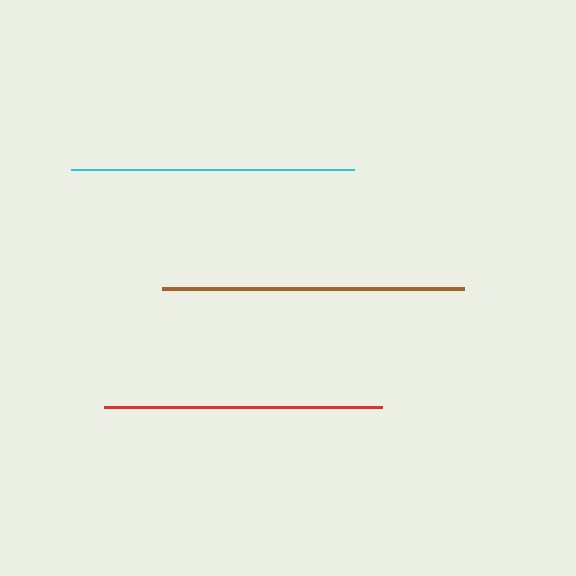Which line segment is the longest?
The brown line is the longest at approximately 302 pixels.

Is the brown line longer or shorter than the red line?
The brown line is longer than the red line.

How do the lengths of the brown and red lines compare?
The brown and red lines are approximately the same length.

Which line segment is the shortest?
The red line is the shortest at approximately 278 pixels.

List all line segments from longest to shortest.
From longest to shortest: brown, cyan, red.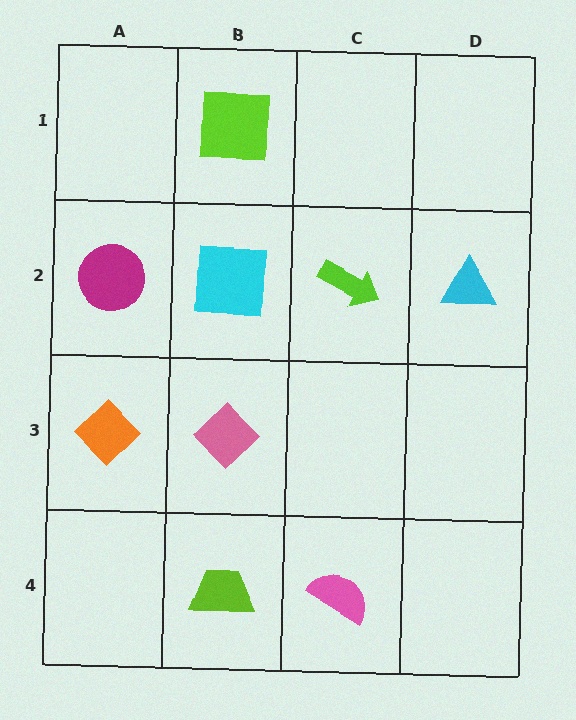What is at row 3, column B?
A pink diamond.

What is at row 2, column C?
A lime arrow.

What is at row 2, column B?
A cyan square.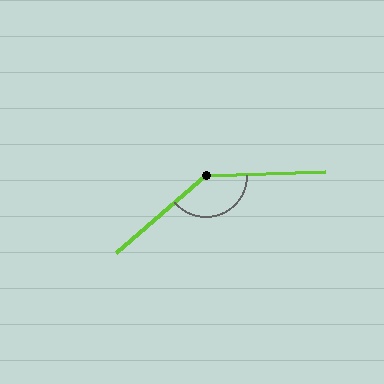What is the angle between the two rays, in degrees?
Approximately 141 degrees.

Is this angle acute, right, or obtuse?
It is obtuse.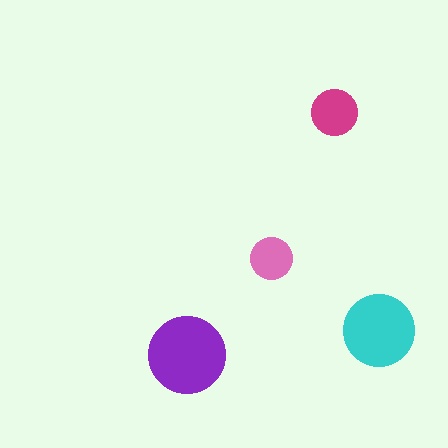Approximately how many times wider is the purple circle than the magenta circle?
About 1.5 times wider.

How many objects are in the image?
There are 4 objects in the image.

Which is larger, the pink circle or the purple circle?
The purple one.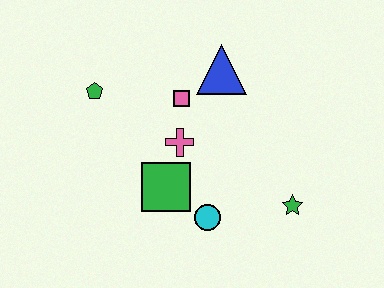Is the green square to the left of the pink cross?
Yes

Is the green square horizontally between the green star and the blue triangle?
No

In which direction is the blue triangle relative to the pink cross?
The blue triangle is above the pink cross.